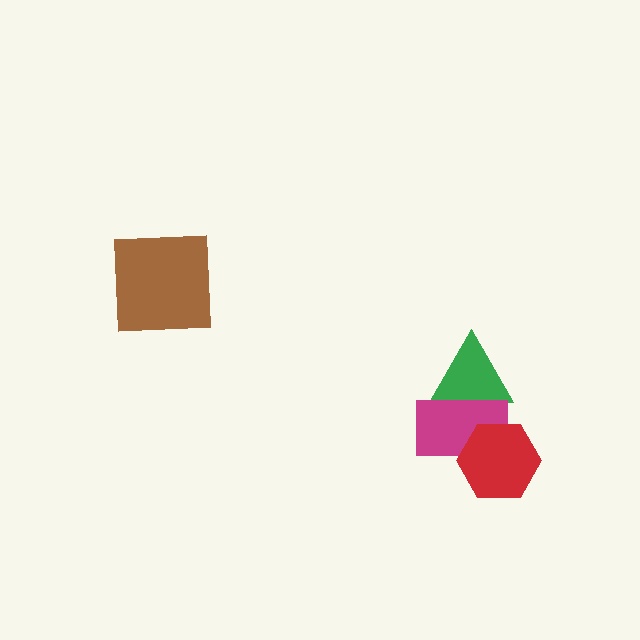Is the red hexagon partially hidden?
No, no other shape covers it.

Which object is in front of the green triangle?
The magenta rectangle is in front of the green triangle.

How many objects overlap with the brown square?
0 objects overlap with the brown square.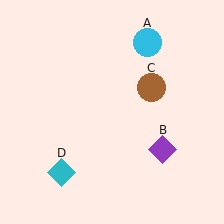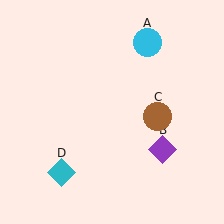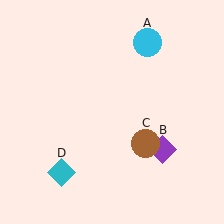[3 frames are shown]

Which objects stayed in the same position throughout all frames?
Cyan circle (object A) and purple diamond (object B) and cyan diamond (object D) remained stationary.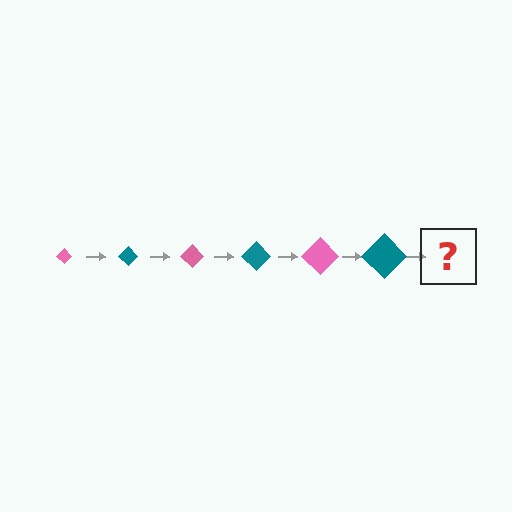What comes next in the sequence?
The next element should be a pink diamond, larger than the previous one.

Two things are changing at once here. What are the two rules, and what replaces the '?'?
The two rules are that the diamond grows larger each step and the color cycles through pink and teal. The '?' should be a pink diamond, larger than the previous one.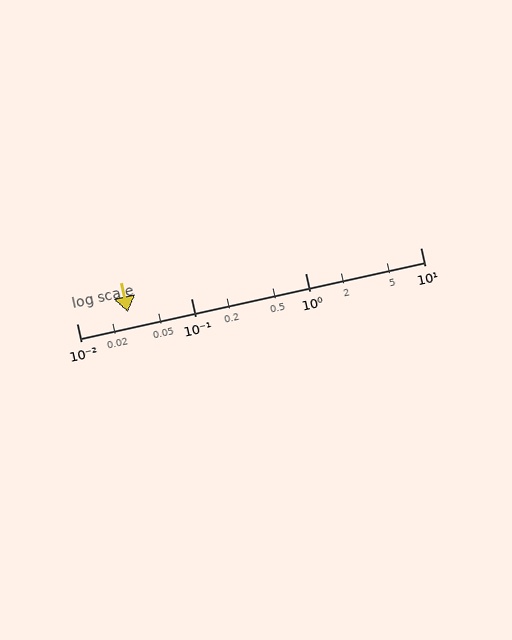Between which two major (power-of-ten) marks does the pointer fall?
The pointer is between 0.01 and 0.1.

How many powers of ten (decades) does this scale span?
The scale spans 3 decades, from 0.01 to 10.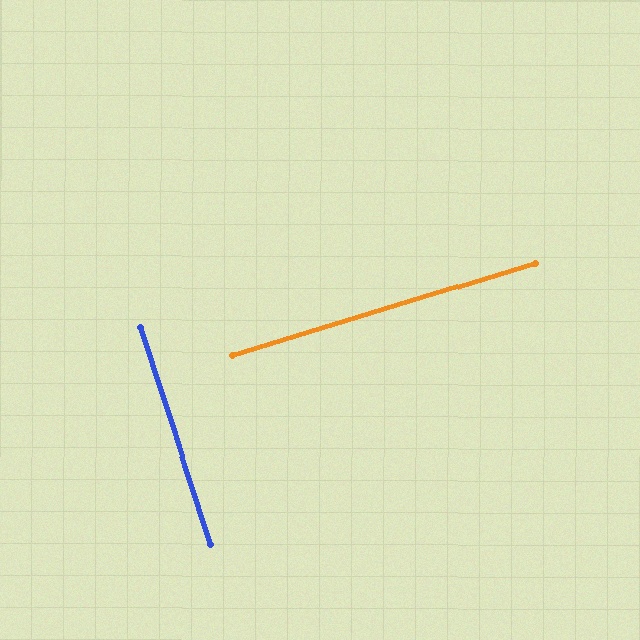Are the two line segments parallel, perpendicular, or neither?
Perpendicular — they meet at approximately 89°.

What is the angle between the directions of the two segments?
Approximately 89 degrees.